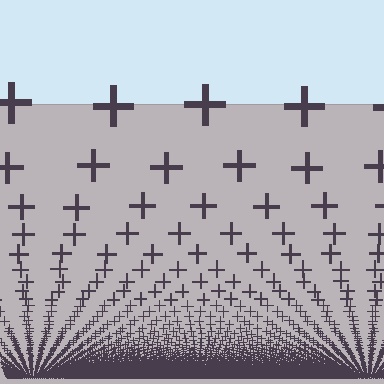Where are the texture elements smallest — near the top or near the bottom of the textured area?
Near the bottom.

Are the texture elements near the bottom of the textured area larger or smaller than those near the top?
Smaller. The gradient is inverted — elements near the bottom are smaller and denser.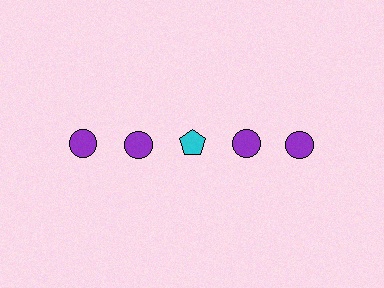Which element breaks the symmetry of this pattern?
The cyan pentagon in the top row, center column breaks the symmetry. All other shapes are purple circles.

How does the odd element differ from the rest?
It differs in both color (cyan instead of purple) and shape (pentagon instead of circle).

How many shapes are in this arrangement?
There are 5 shapes arranged in a grid pattern.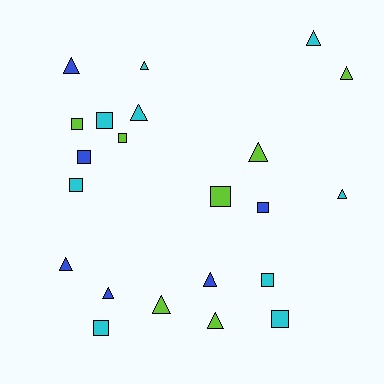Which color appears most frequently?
Cyan, with 9 objects.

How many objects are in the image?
There are 22 objects.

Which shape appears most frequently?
Triangle, with 12 objects.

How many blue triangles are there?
There are 4 blue triangles.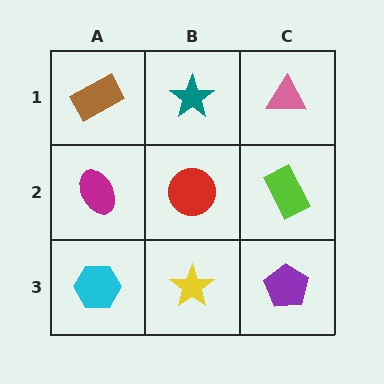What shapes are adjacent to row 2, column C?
A pink triangle (row 1, column C), a purple pentagon (row 3, column C), a red circle (row 2, column B).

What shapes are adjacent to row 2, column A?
A brown rectangle (row 1, column A), a cyan hexagon (row 3, column A), a red circle (row 2, column B).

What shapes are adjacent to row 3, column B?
A red circle (row 2, column B), a cyan hexagon (row 3, column A), a purple pentagon (row 3, column C).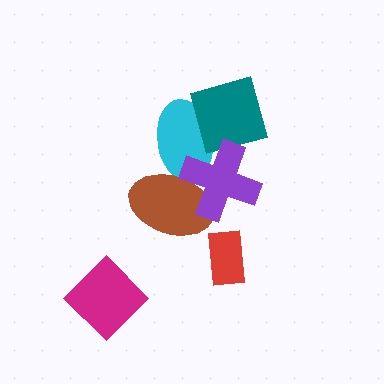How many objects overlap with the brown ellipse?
2 objects overlap with the brown ellipse.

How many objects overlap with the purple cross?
2 objects overlap with the purple cross.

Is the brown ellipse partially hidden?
Yes, it is partially covered by another shape.